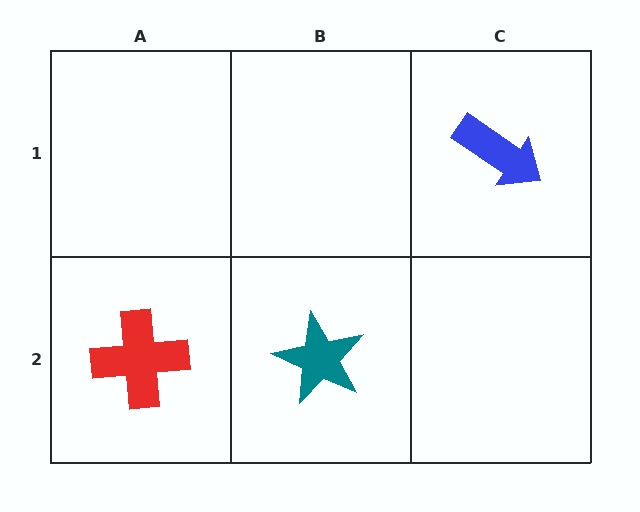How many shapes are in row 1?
1 shape.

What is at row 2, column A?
A red cross.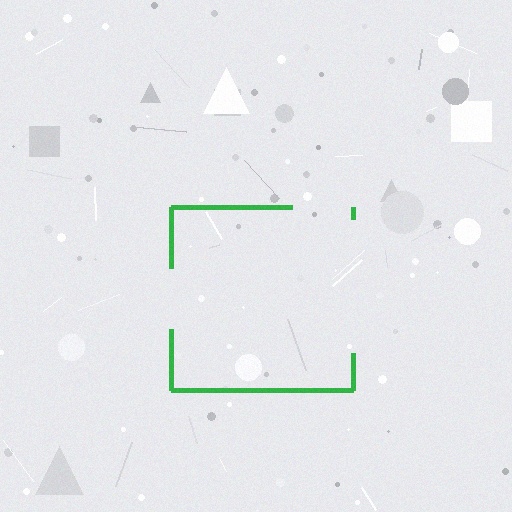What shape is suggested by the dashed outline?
The dashed outline suggests a square.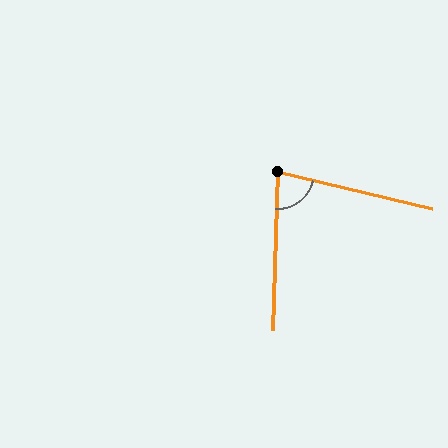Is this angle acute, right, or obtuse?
It is acute.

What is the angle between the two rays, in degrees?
Approximately 79 degrees.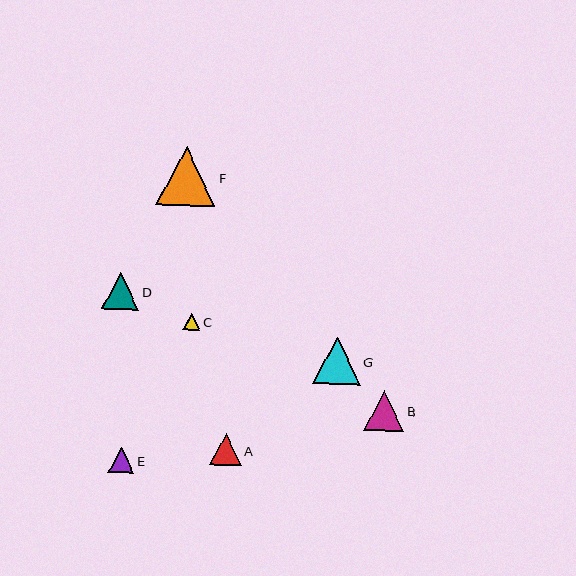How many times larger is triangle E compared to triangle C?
Triangle E is approximately 1.5 times the size of triangle C.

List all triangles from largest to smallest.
From largest to smallest: F, G, B, D, A, E, C.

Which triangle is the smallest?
Triangle C is the smallest with a size of approximately 17 pixels.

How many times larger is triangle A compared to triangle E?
Triangle A is approximately 1.3 times the size of triangle E.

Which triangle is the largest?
Triangle F is the largest with a size of approximately 59 pixels.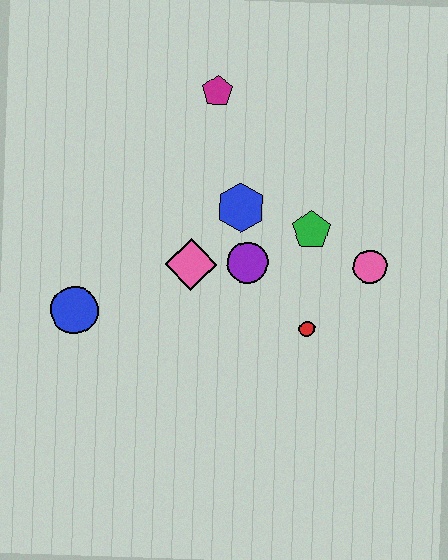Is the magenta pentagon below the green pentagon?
No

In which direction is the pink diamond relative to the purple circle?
The pink diamond is to the left of the purple circle.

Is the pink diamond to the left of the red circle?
Yes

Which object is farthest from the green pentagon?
The blue circle is farthest from the green pentagon.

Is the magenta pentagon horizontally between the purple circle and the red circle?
No